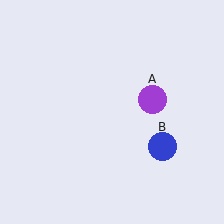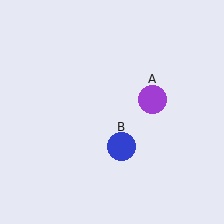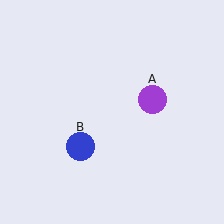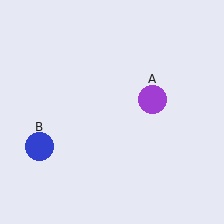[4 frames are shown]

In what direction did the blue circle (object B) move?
The blue circle (object B) moved left.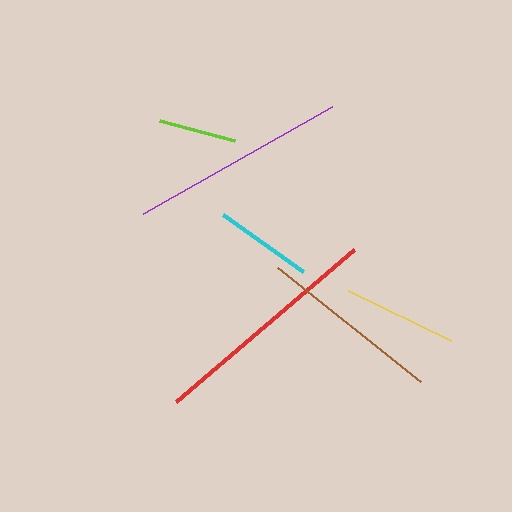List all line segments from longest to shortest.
From longest to shortest: red, purple, brown, yellow, cyan, lime.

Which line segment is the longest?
The red line is the longest at approximately 234 pixels.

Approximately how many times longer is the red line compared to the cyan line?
The red line is approximately 2.4 times the length of the cyan line.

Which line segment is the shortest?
The lime line is the shortest at approximately 77 pixels.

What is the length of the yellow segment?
The yellow segment is approximately 115 pixels long.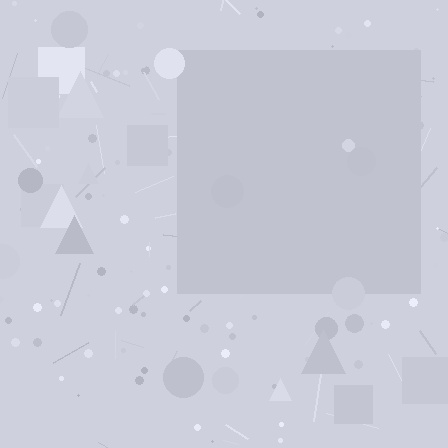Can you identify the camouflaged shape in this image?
The camouflaged shape is a square.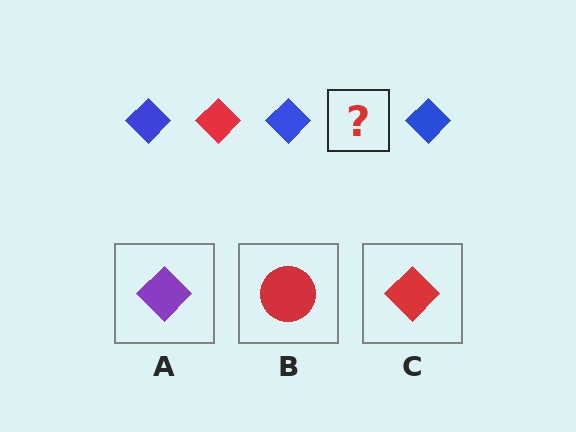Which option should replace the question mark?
Option C.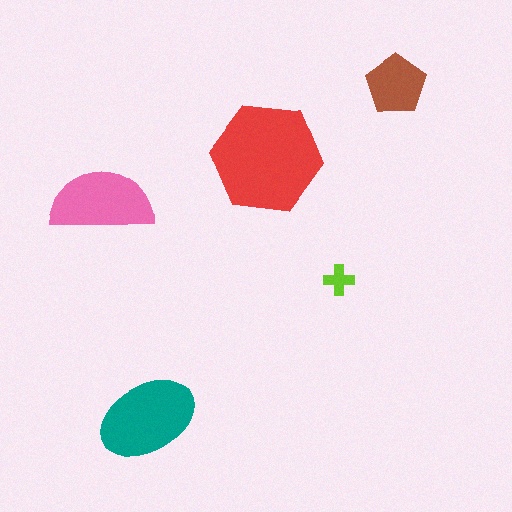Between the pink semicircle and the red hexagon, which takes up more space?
The red hexagon.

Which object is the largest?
The red hexagon.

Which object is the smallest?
The lime cross.